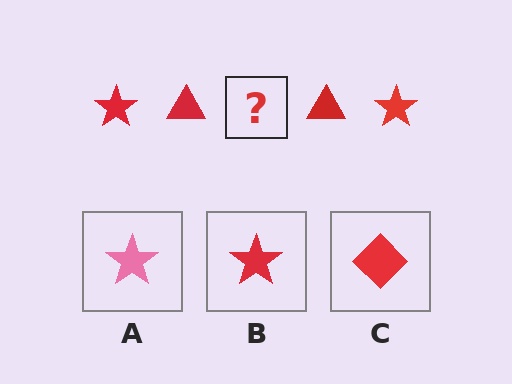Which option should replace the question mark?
Option B.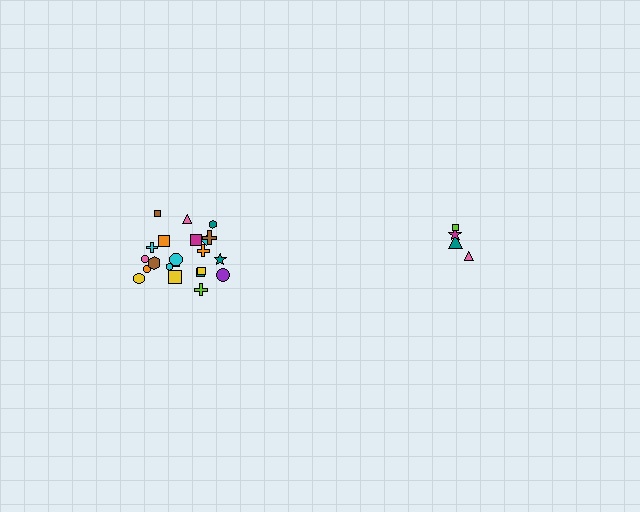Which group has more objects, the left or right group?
The left group.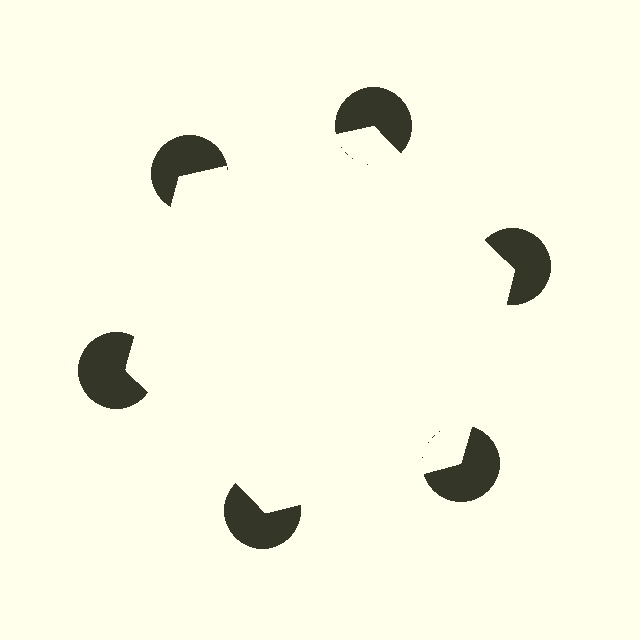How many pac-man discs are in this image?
There are 6 — one at each vertex of the illusory hexagon.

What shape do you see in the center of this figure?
An illusory hexagon — its edges are inferred from the aligned wedge cuts in the pac-man discs, not physically drawn.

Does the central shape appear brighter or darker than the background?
It typically appears slightly brighter than the background, even though no actual brightness change is drawn.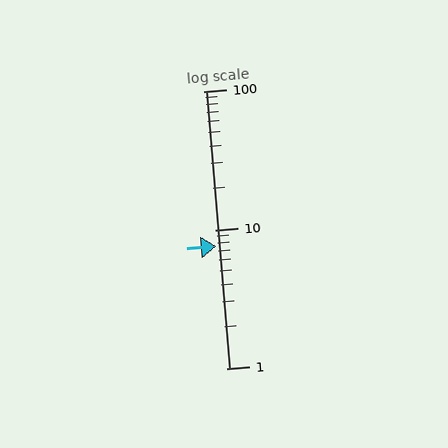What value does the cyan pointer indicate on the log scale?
The pointer indicates approximately 7.6.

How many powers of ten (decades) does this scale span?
The scale spans 2 decades, from 1 to 100.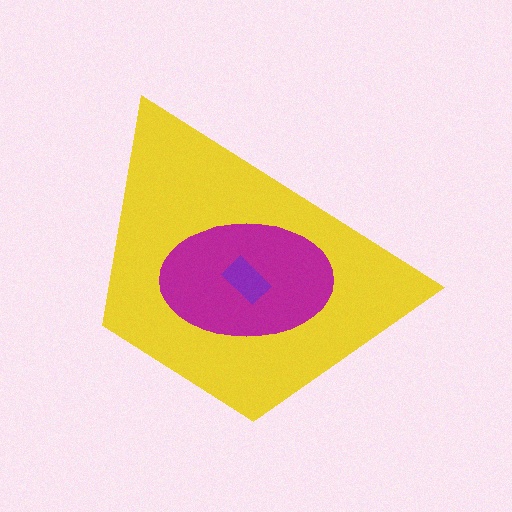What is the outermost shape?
The yellow trapezoid.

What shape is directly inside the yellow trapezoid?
The magenta ellipse.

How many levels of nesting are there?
3.